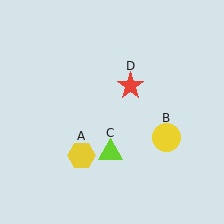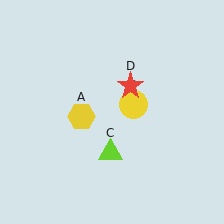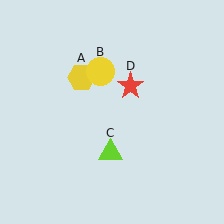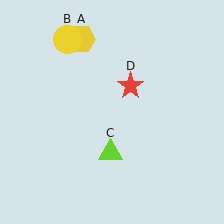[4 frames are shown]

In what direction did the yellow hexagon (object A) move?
The yellow hexagon (object A) moved up.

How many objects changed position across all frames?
2 objects changed position: yellow hexagon (object A), yellow circle (object B).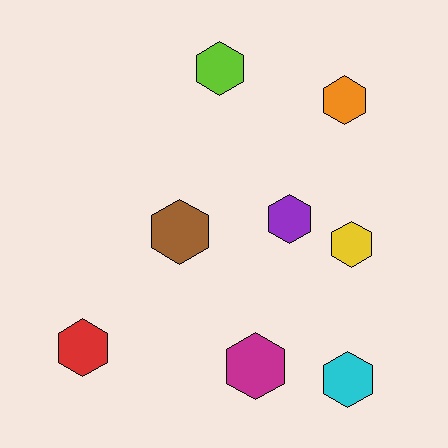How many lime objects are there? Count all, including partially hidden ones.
There is 1 lime object.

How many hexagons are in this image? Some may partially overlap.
There are 8 hexagons.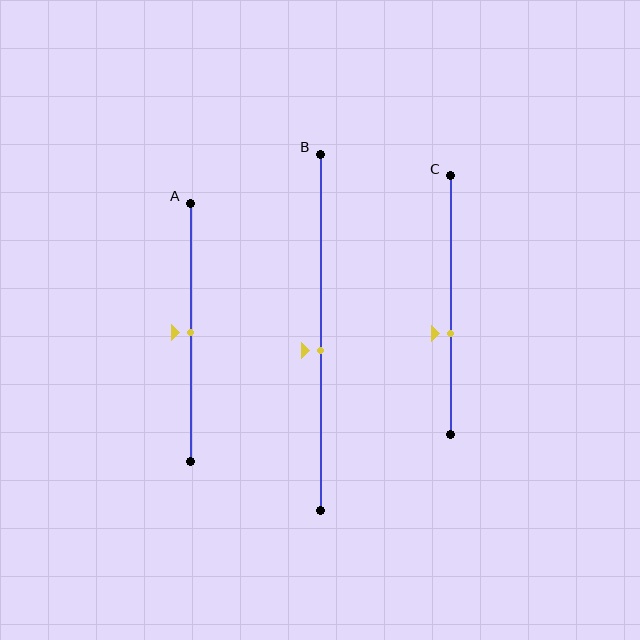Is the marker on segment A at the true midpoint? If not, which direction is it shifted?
Yes, the marker on segment A is at the true midpoint.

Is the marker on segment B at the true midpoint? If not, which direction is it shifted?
No, the marker on segment B is shifted downward by about 5% of the segment length.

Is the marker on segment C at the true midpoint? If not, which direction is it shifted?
No, the marker on segment C is shifted downward by about 11% of the segment length.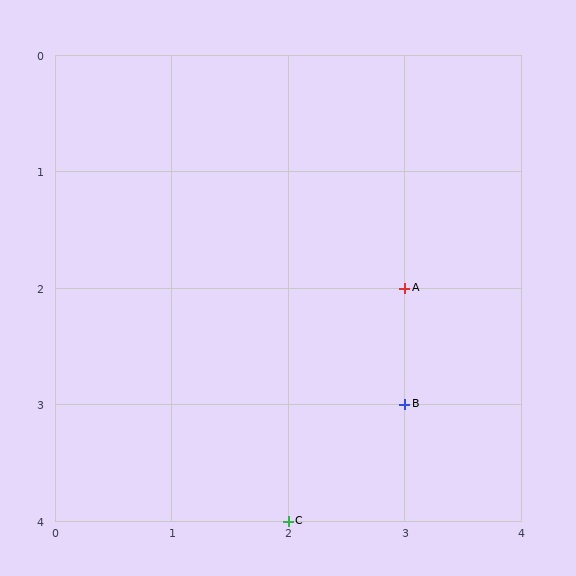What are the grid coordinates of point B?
Point B is at grid coordinates (3, 3).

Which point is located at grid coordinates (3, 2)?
Point A is at (3, 2).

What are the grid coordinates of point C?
Point C is at grid coordinates (2, 4).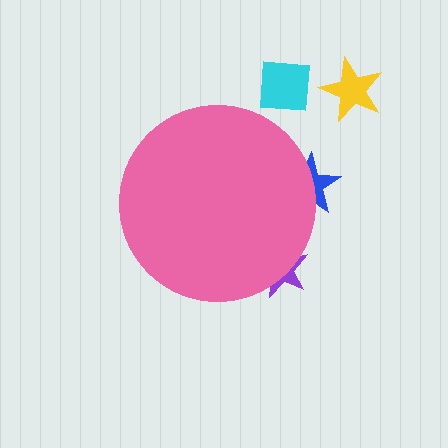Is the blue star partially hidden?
Yes, the blue star is partially hidden behind the pink circle.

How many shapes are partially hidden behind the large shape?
2 shapes are partially hidden.